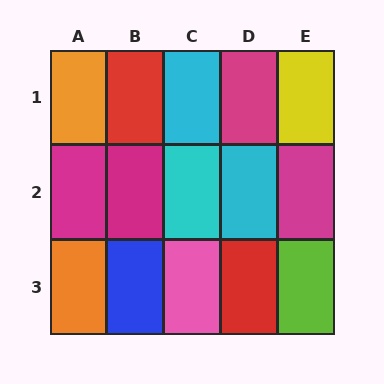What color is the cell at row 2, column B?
Magenta.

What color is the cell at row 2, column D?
Cyan.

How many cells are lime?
1 cell is lime.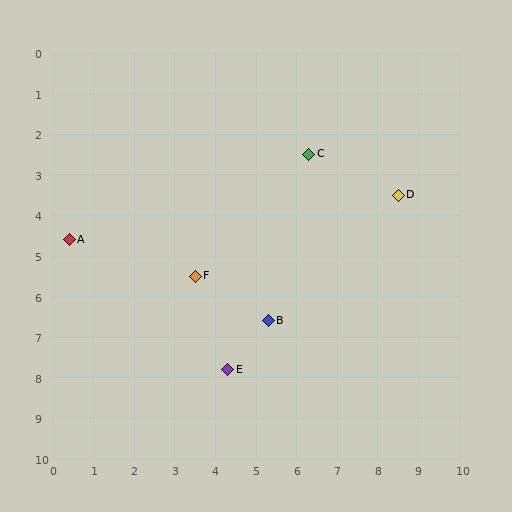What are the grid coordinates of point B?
Point B is at approximately (5.3, 6.6).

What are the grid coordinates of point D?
Point D is at approximately (8.5, 3.5).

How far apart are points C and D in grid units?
Points C and D are about 2.4 grid units apart.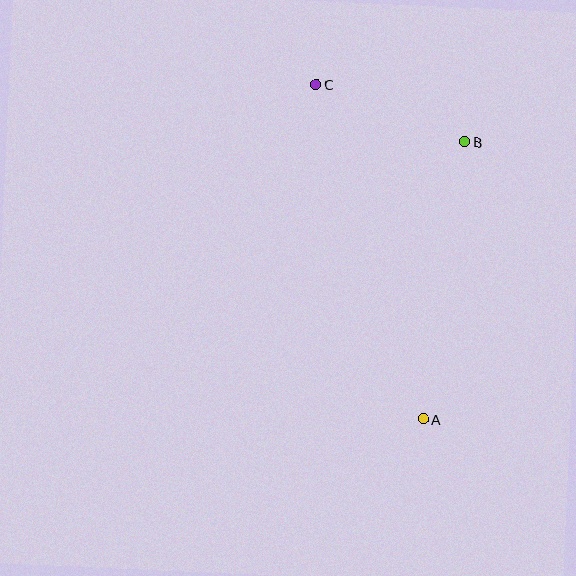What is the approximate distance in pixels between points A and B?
The distance between A and B is approximately 280 pixels.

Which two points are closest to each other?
Points B and C are closest to each other.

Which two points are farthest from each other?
Points A and C are farthest from each other.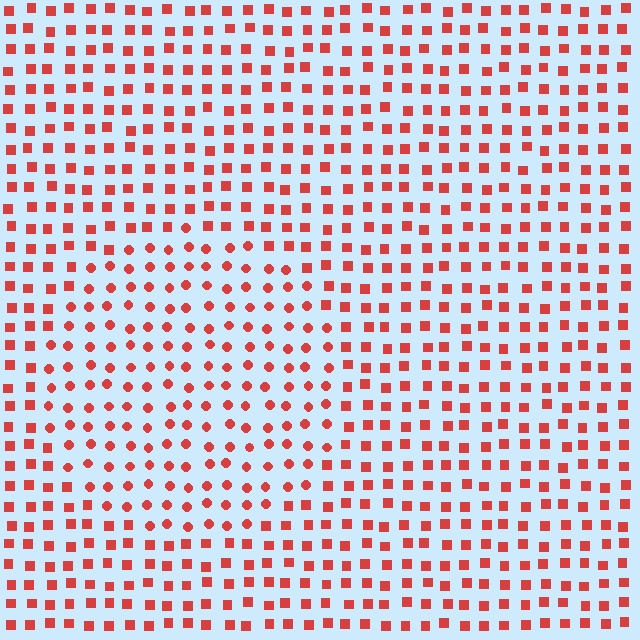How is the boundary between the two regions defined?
The boundary is defined by a change in element shape: circles inside vs. squares outside. All elements share the same color and spacing.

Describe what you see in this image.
The image is filled with small red elements arranged in a uniform grid. A circle-shaped region contains circles, while the surrounding area contains squares. The boundary is defined purely by the change in element shape.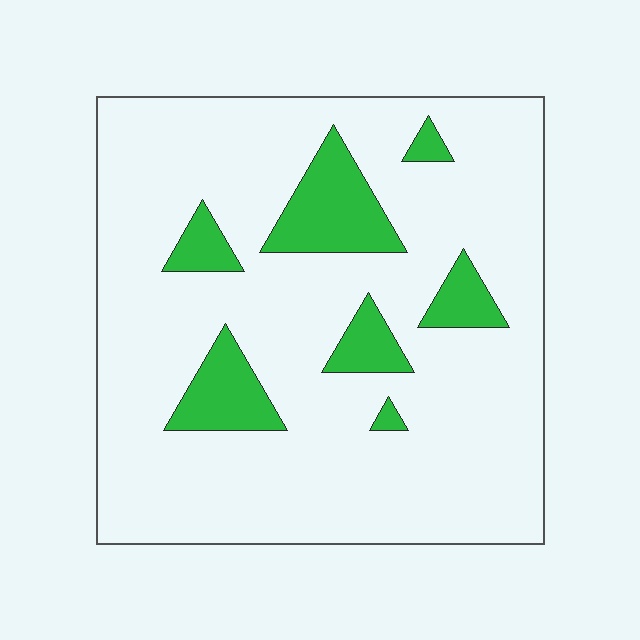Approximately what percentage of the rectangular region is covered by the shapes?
Approximately 15%.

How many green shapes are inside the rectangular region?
7.